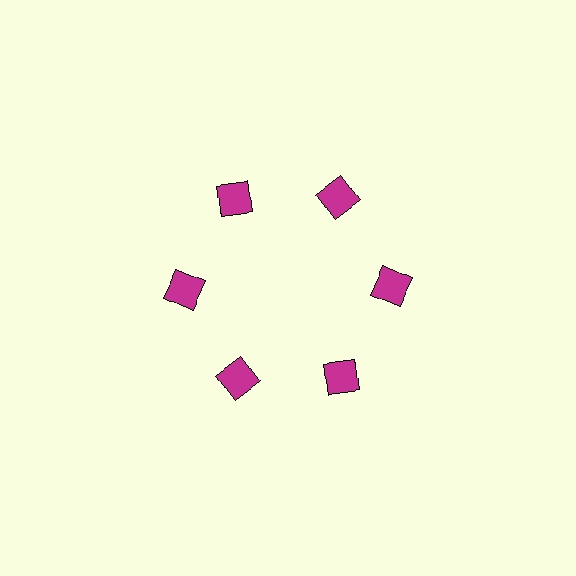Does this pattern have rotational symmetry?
Yes, this pattern has 6-fold rotational symmetry. It looks the same after rotating 60 degrees around the center.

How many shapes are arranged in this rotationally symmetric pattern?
There are 6 shapes, arranged in 6 groups of 1.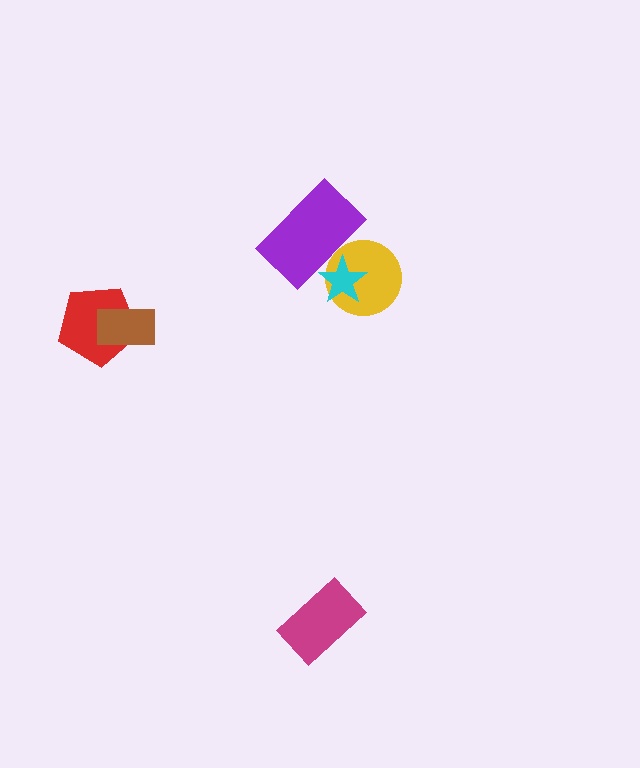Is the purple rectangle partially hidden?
No, no other shape covers it.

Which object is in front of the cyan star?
The purple rectangle is in front of the cyan star.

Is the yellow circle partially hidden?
Yes, it is partially covered by another shape.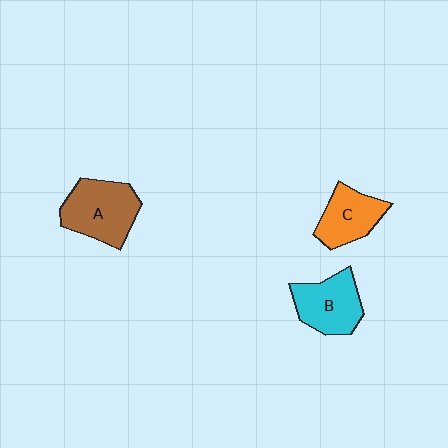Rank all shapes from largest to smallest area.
From largest to smallest: A (brown), B (cyan), C (orange).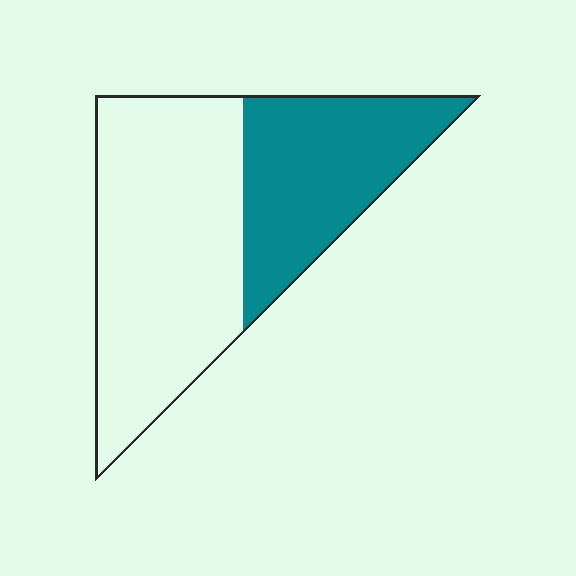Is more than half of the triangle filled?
No.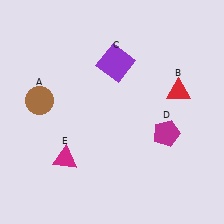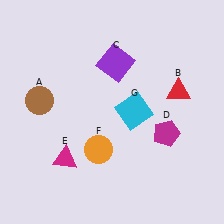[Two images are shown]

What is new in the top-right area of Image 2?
A cyan square (G) was added in the top-right area of Image 2.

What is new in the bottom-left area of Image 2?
An orange circle (F) was added in the bottom-left area of Image 2.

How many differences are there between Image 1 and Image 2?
There are 2 differences between the two images.